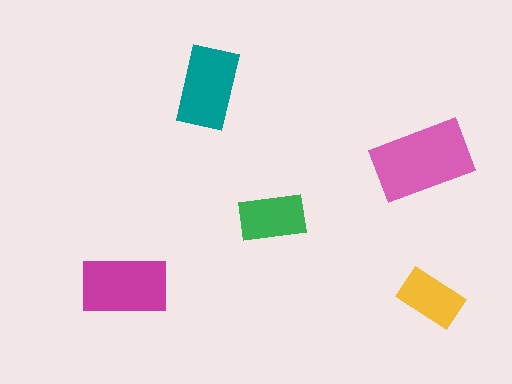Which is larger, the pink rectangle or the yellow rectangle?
The pink one.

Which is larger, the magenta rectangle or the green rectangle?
The magenta one.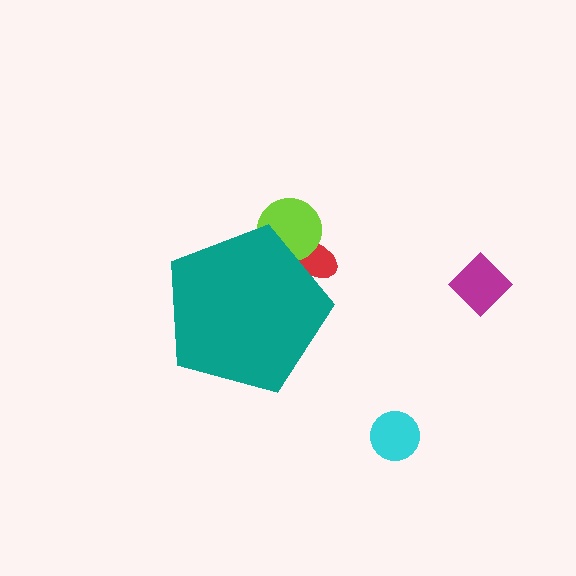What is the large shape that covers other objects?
A teal pentagon.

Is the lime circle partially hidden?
Yes, the lime circle is partially hidden behind the teal pentagon.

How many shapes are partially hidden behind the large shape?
3 shapes are partially hidden.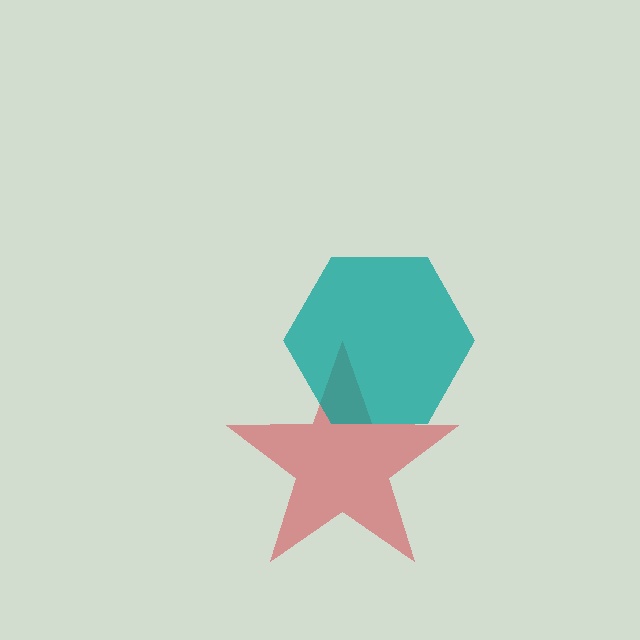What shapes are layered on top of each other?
The layered shapes are: a red star, a teal hexagon.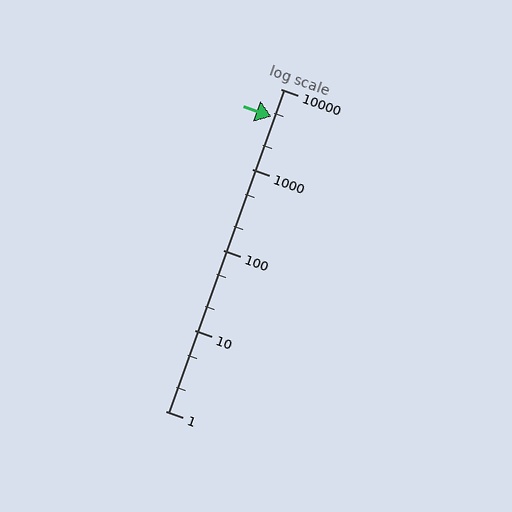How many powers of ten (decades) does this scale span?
The scale spans 4 decades, from 1 to 10000.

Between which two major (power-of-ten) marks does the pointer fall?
The pointer is between 1000 and 10000.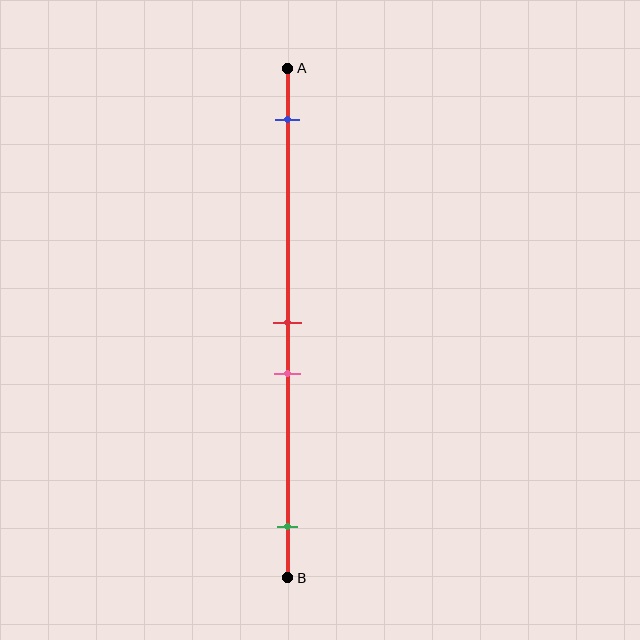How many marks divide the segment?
There are 4 marks dividing the segment.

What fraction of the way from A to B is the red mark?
The red mark is approximately 50% (0.5) of the way from A to B.